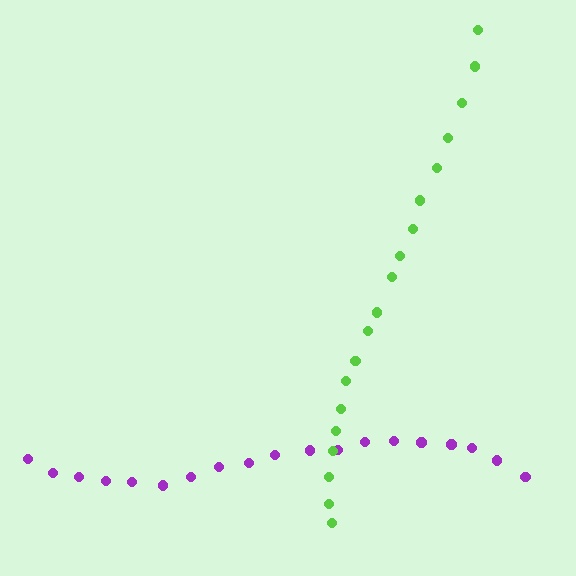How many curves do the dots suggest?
There are 2 distinct paths.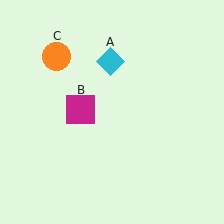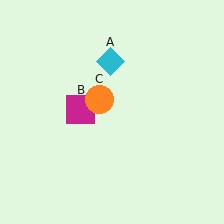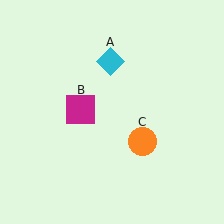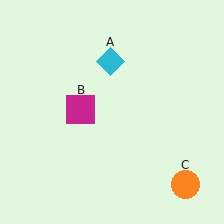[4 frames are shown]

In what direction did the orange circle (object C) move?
The orange circle (object C) moved down and to the right.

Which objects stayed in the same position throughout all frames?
Cyan diamond (object A) and magenta square (object B) remained stationary.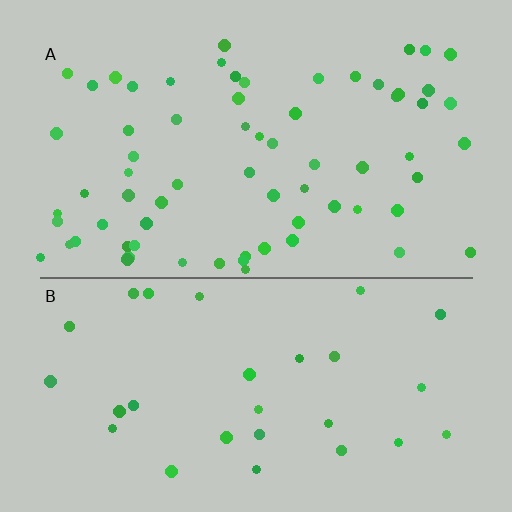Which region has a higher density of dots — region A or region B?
A (the top).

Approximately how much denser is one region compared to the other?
Approximately 2.3× — region A over region B.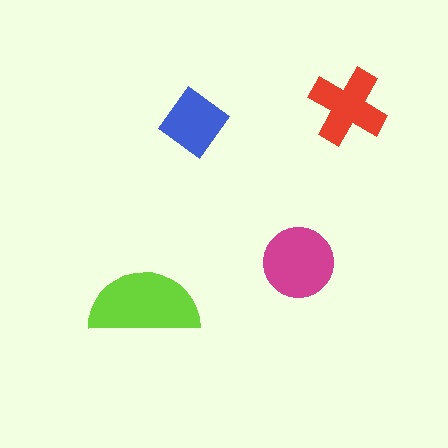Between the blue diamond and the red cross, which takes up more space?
The red cross.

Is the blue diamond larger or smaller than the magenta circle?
Smaller.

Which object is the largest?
The lime semicircle.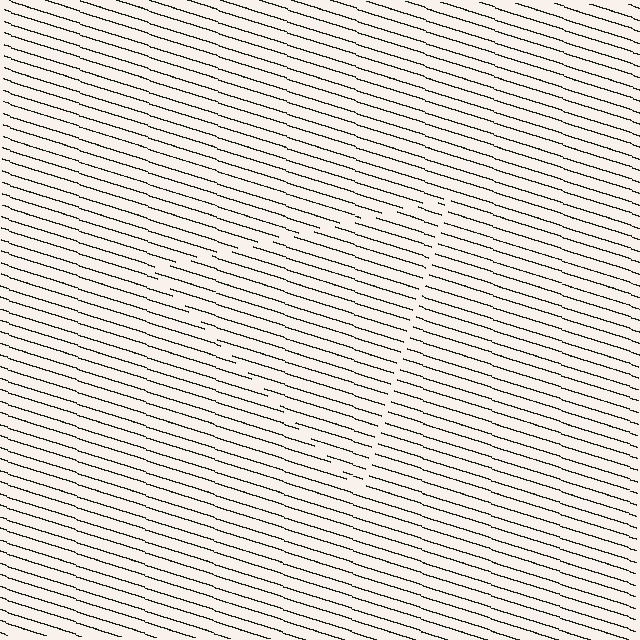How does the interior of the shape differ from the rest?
The interior of the shape contains the same grating, shifted by half a period — the contour is defined by the phase discontinuity where line-ends from the inner and outer gratings abut.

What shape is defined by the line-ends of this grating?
An illusory triangle. The interior of the shape contains the same grating, shifted by half a period — the contour is defined by the phase discontinuity where line-ends from the inner and outer gratings abut.